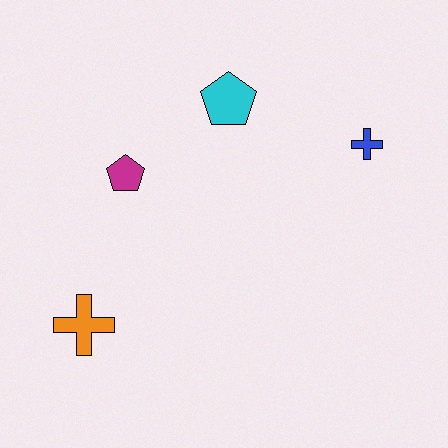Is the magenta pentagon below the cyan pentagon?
Yes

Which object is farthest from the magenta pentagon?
The blue cross is farthest from the magenta pentagon.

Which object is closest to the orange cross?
The magenta pentagon is closest to the orange cross.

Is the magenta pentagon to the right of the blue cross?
No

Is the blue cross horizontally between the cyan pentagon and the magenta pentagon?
No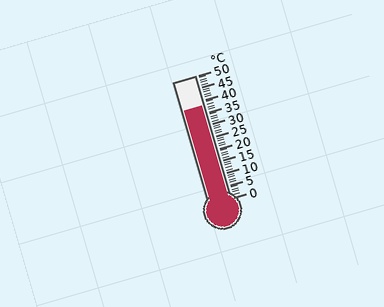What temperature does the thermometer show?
The thermometer shows approximately 38°C.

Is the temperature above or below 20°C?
The temperature is above 20°C.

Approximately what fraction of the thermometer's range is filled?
The thermometer is filled to approximately 75% of its range.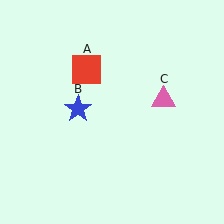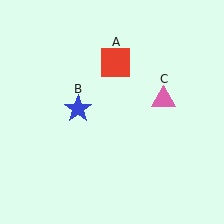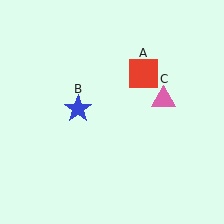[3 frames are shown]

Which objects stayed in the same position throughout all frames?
Blue star (object B) and pink triangle (object C) remained stationary.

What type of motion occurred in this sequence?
The red square (object A) rotated clockwise around the center of the scene.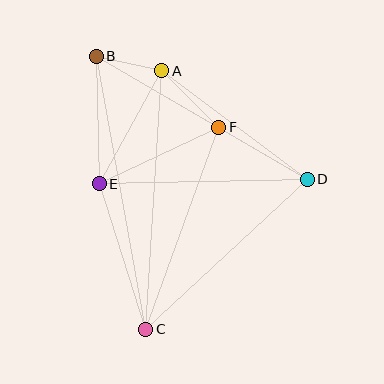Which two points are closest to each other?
Points A and B are closest to each other.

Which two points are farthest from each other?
Points B and C are farthest from each other.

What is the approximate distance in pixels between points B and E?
The distance between B and E is approximately 127 pixels.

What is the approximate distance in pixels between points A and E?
The distance between A and E is approximately 129 pixels.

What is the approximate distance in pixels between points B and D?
The distance between B and D is approximately 244 pixels.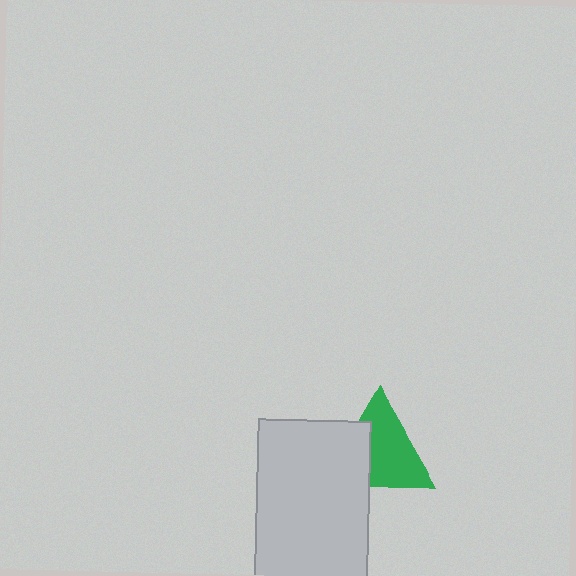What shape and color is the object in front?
The object in front is a light gray rectangle.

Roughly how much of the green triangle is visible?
About half of it is visible (roughly 64%).